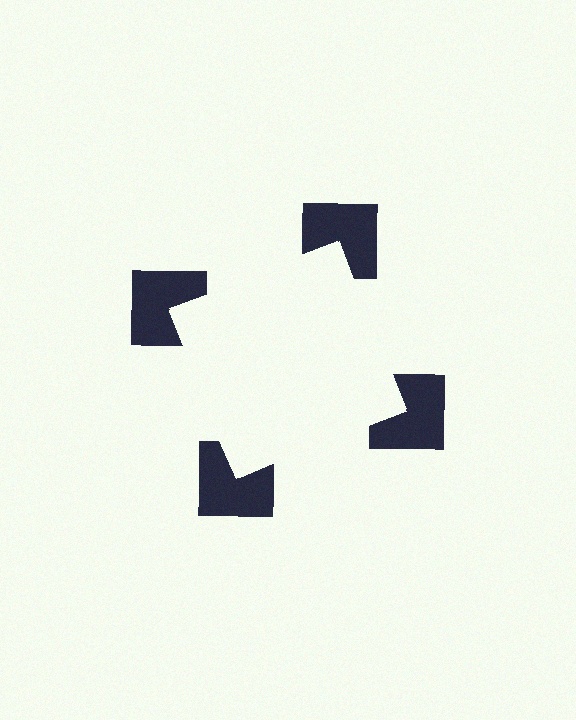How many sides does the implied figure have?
4 sides.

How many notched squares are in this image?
There are 4 — one at each vertex of the illusory square.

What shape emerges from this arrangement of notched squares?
An illusory square — its edges are inferred from the aligned wedge cuts in the notched squares, not physically drawn.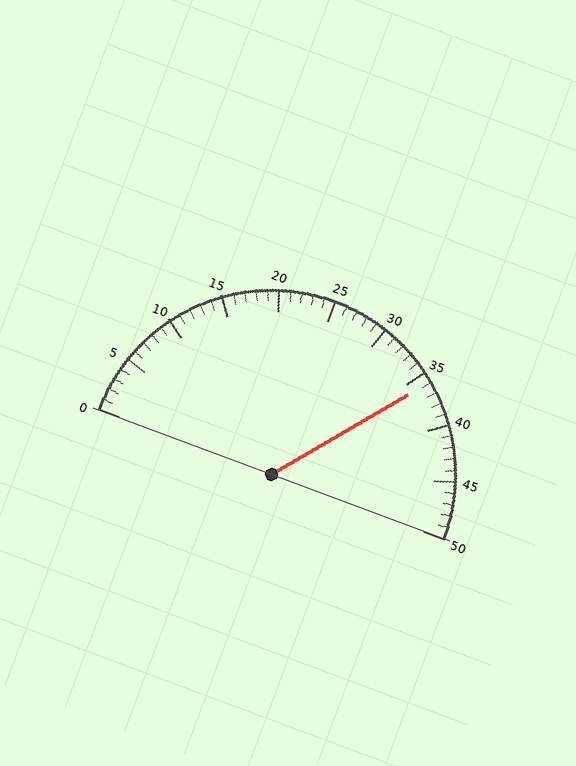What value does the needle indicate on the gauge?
The needle indicates approximately 36.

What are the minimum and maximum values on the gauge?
The gauge ranges from 0 to 50.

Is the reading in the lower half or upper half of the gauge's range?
The reading is in the upper half of the range (0 to 50).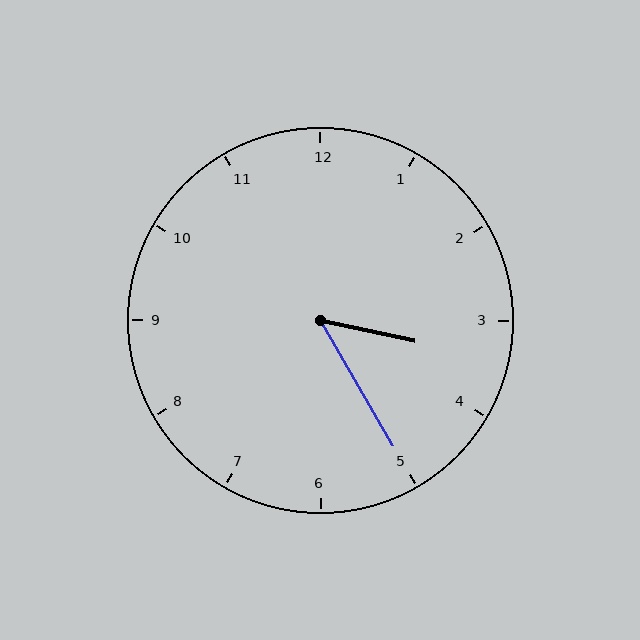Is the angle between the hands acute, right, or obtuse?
It is acute.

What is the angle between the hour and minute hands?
Approximately 48 degrees.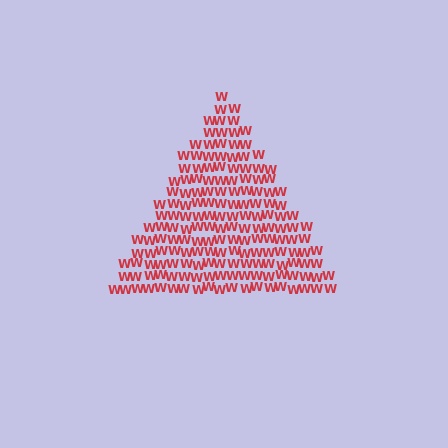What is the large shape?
The large shape is a triangle.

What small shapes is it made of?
It is made of small letter W's.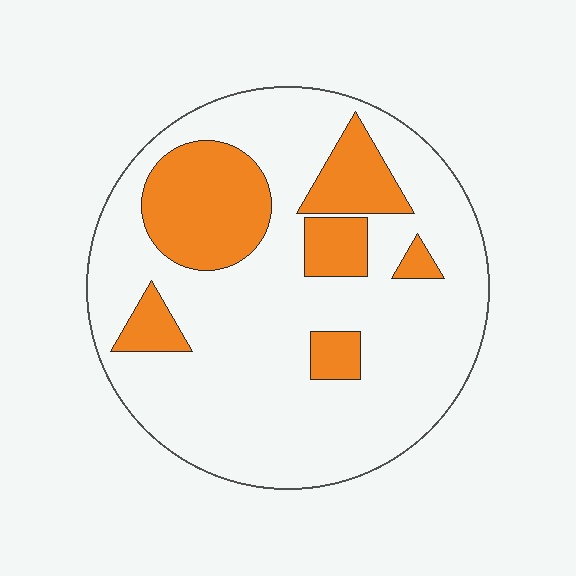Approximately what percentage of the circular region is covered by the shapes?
Approximately 25%.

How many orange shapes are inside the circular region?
6.